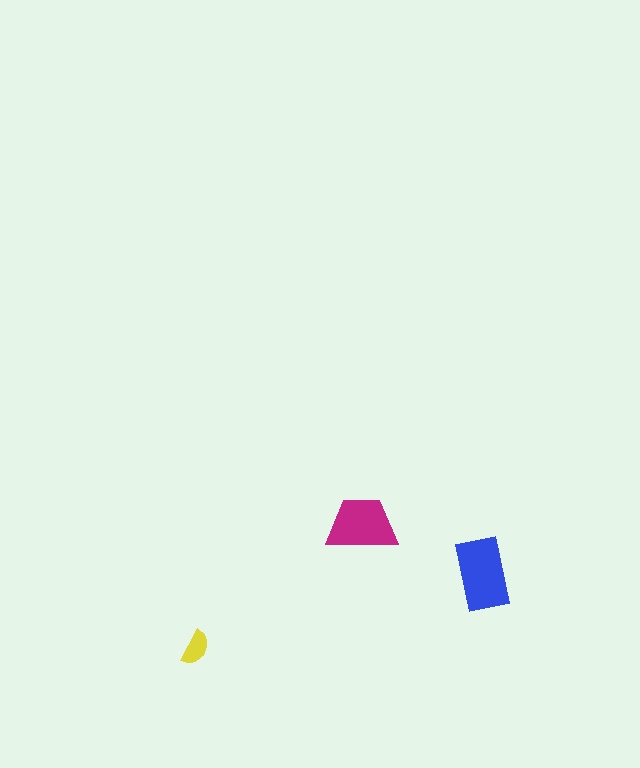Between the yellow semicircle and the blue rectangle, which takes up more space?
The blue rectangle.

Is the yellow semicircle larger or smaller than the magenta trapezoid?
Smaller.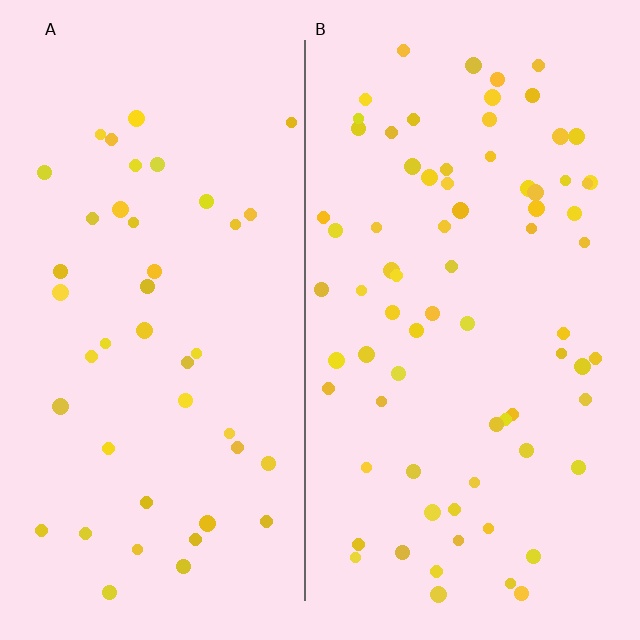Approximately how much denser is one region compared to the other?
Approximately 1.7× — region B over region A.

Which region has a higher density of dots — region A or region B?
B (the right).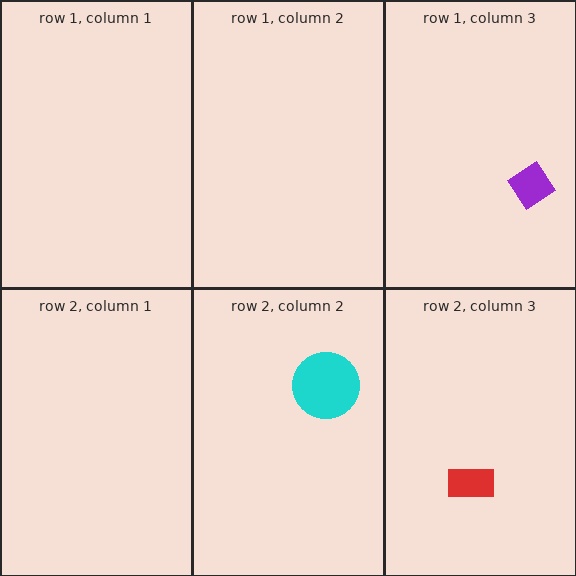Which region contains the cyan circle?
The row 2, column 2 region.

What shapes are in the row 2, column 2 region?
The cyan circle.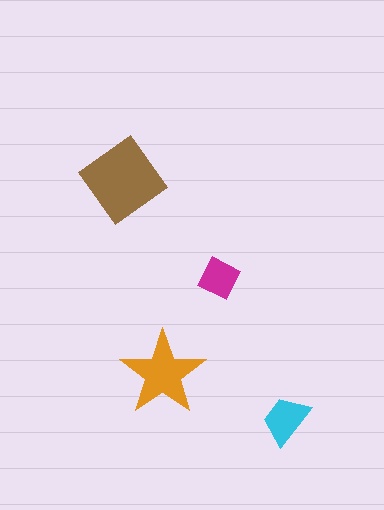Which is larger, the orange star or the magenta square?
The orange star.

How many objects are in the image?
There are 4 objects in the image.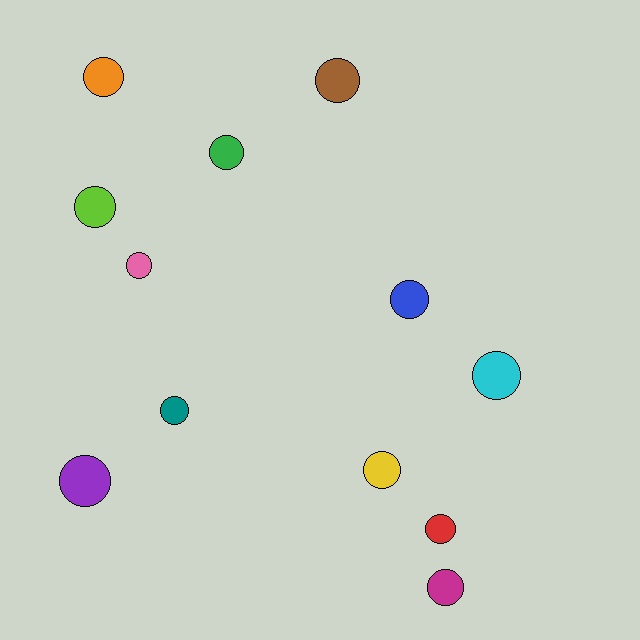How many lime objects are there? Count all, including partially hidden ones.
There is 1 lime object.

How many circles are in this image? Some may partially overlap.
There are 12 circles.